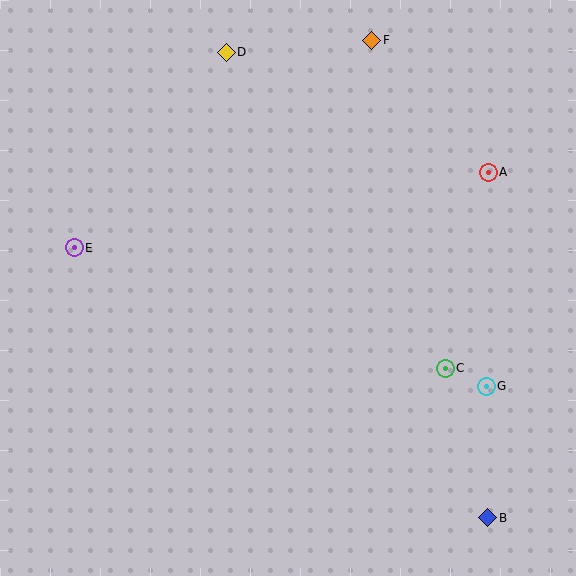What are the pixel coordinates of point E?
Point E is at (74, 248).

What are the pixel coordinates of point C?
Point C is at (445, 368).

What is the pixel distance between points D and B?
The distance between D and B is 534 pixels.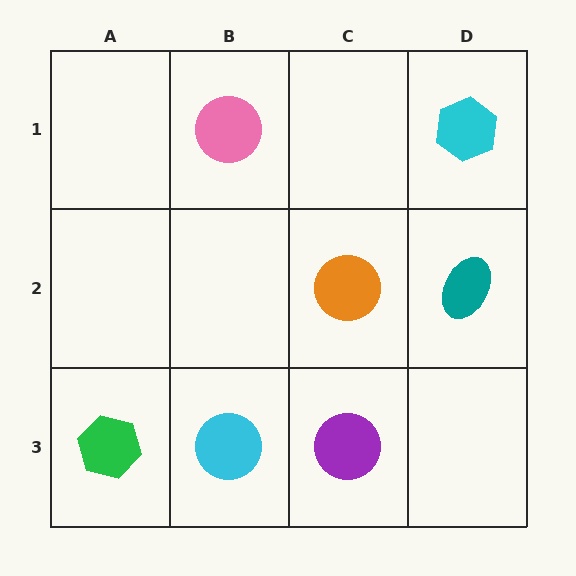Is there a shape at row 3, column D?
No, that cell is empty.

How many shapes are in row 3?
3 shapes.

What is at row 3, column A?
A green hexagon.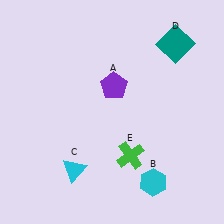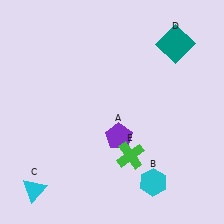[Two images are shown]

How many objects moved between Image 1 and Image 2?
2 objects moved between the two images.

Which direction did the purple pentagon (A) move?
The purple pentagon (A) moved down.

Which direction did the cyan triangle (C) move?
The cyan triangle (C) moved left.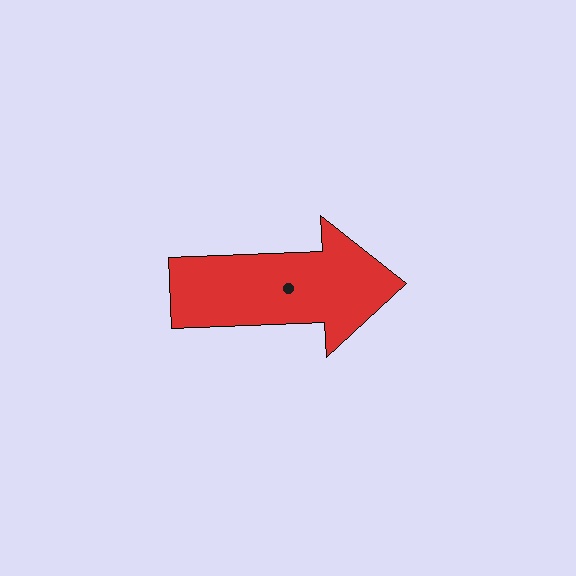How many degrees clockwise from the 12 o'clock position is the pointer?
Approximately 88 degrees.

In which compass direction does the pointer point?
East.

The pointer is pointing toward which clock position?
Roughly 3 o'clock.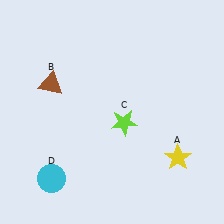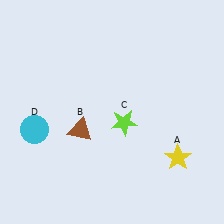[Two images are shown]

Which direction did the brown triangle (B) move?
The brown triangle (B) moved down.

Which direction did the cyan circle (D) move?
The cyan circle (D) moved up.